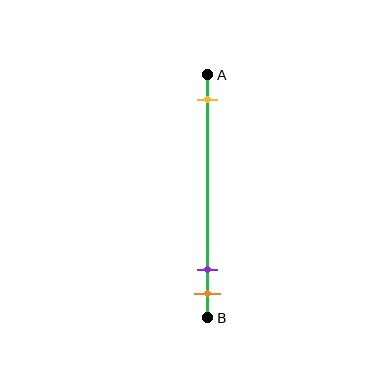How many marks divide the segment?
There are 3 marks dividing the segment.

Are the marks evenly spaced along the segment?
No, the marks are not evenly spaced.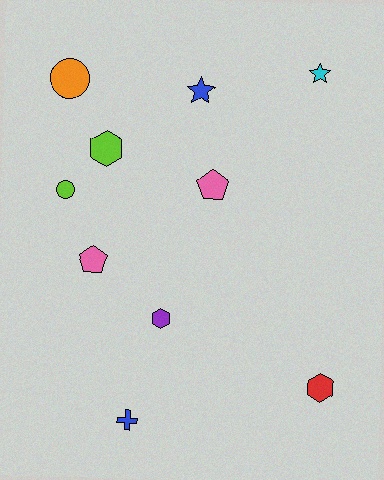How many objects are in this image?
There are 10 objects.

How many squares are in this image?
There are no squares.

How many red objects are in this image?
There is 1 red object.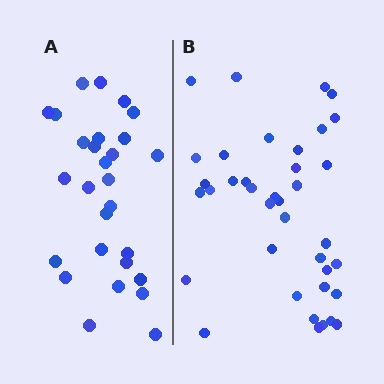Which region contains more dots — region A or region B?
Region B (the right region) has more dots.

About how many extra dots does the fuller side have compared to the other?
Region B has roughly 10 or so more dots than region A.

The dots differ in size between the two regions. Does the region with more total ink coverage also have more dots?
No. Region A has more total ink coverage because its dots are larger, but region B actually contains more individual dots. Total area can be misleading — the number of items is what matters here.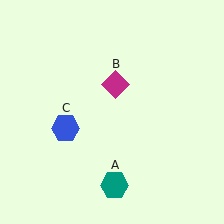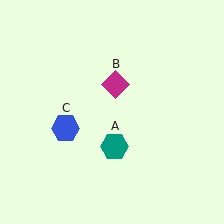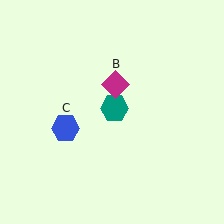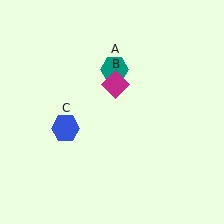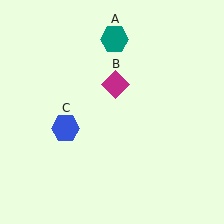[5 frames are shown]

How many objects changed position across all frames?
1 object changed position: teal hexagon (object A).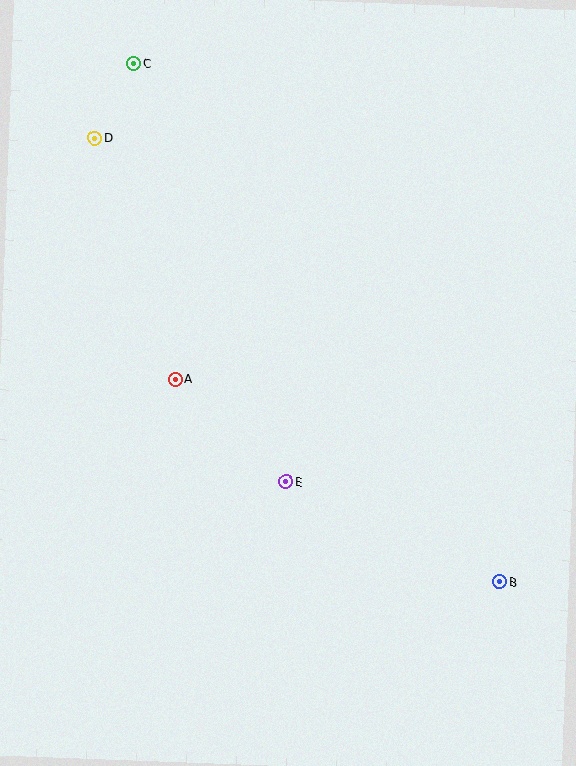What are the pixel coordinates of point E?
Point E is at (286, 482).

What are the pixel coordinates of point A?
Point A is at (175, 379).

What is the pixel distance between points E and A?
The distance between E and A is 151 pixels.